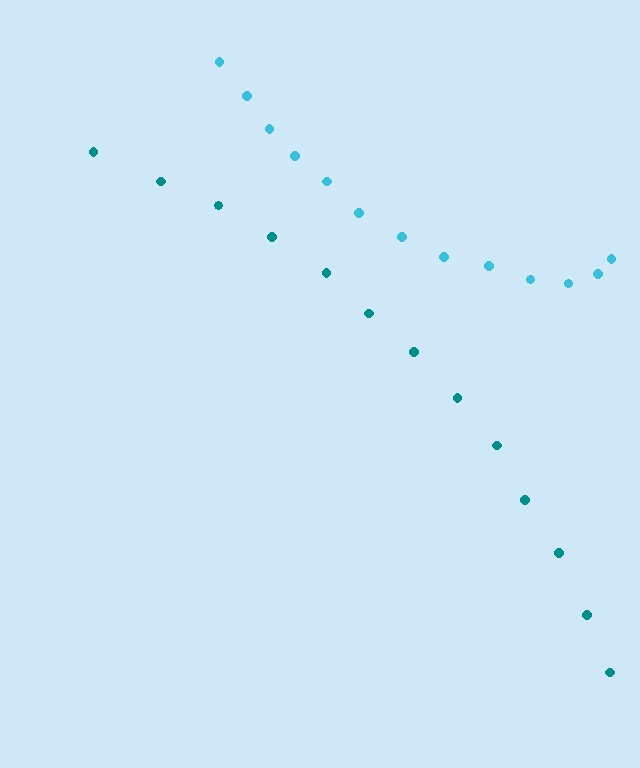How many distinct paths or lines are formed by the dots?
There are 2 distinct paths.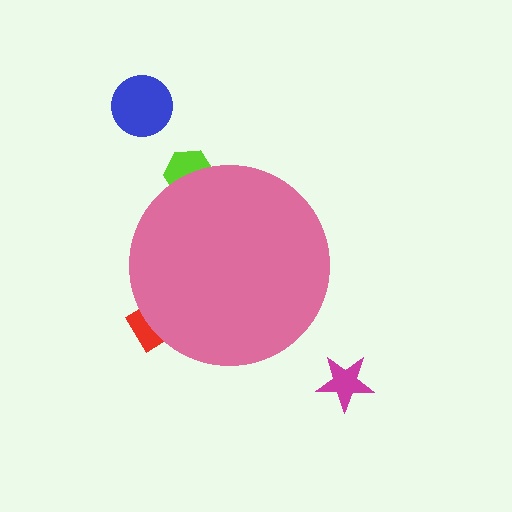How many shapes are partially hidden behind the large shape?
2 shapes are partially hidden.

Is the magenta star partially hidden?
No, the magenta star is fully visible.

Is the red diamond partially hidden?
Yes, the red diamond is partially hidden behind the pink circle.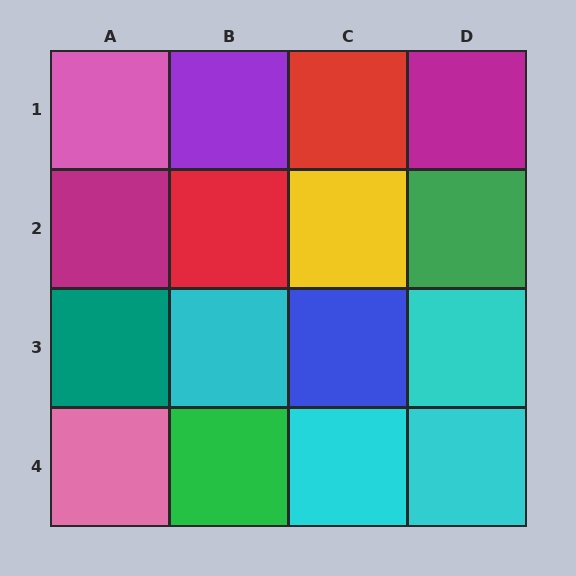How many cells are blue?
1 cell is blue.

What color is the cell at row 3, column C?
Blue.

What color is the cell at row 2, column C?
Yellow.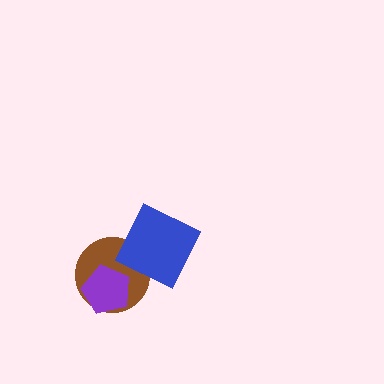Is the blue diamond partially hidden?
No, no other shape covers it.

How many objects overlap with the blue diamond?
1 object overlaps with the blue diamond.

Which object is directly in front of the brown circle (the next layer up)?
The blue diamond is directly in front of the brown circle.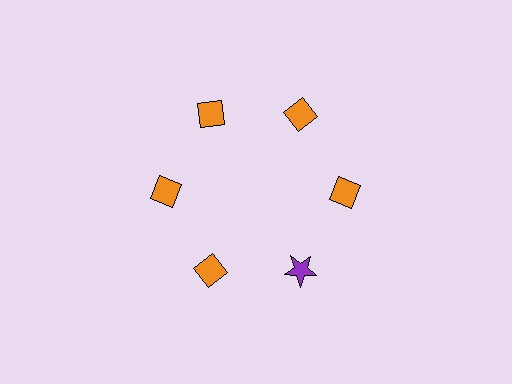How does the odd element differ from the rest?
It differs in both color (purple instead of orange) and shape (star instead of diamond).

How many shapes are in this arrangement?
There are 6 shapes arranged in a ring pattern.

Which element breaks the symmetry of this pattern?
The purple star at roughly the 5 o'clock position breaks the symmetry. All other shapes are orange diamonds.